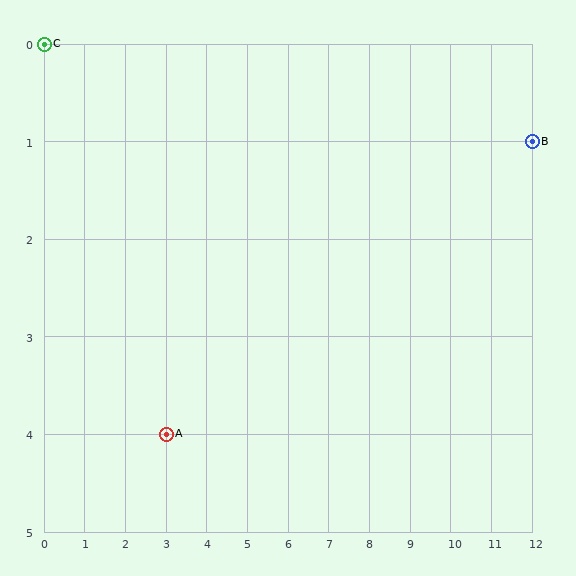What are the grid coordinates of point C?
Point C is at grid coordinates (0, 0).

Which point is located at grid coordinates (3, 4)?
Point A is at (3, 4).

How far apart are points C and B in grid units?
Points C and B are 12 columns and 1 row apart (about 12.0 grid units diagonally).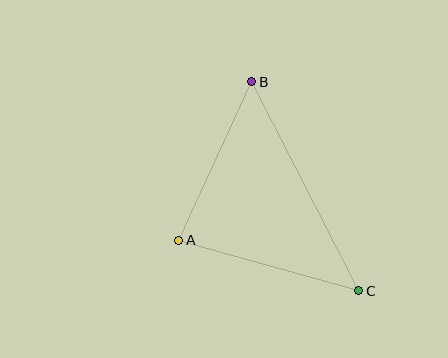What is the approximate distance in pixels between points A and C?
The distance between A and C is approximately 187 pixels.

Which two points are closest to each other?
Points A and B are closest to each other.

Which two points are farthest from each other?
Points B and C are farthest from each other.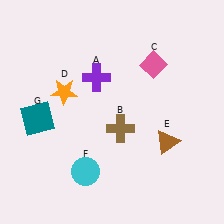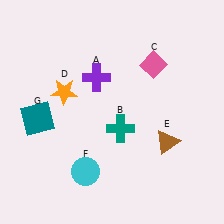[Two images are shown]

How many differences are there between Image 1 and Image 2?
There is 1 difference between the two images.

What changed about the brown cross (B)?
In Image 1, B is brown. In Image 2, it changed to teal.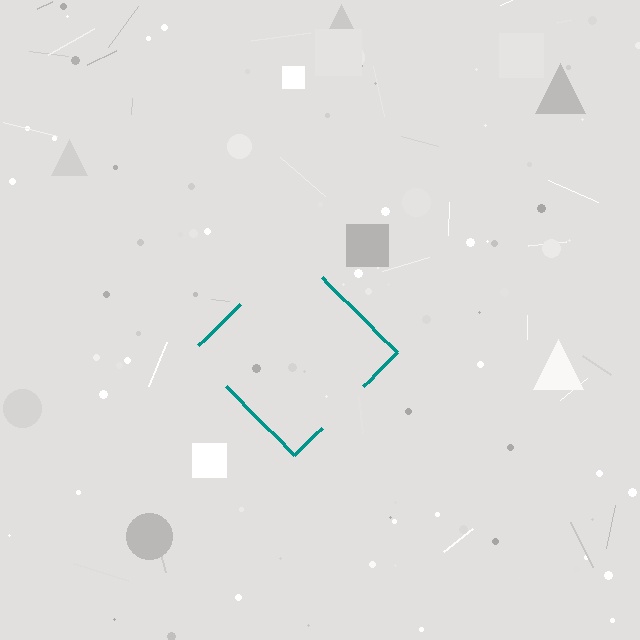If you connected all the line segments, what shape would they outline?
They would outline a diamond.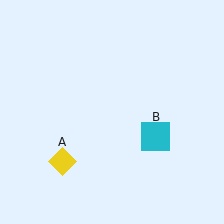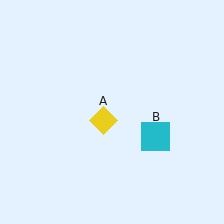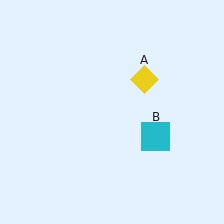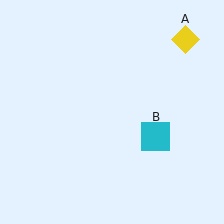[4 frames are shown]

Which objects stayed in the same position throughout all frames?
Cyan square (object B) remained stationary.